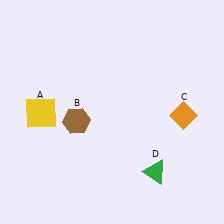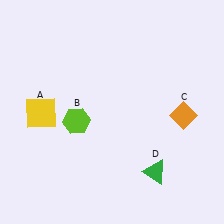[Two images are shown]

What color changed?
The hexagon (B) changed from brown in Image 1 to lime in Image 2.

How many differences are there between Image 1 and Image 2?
There is 1 difference between the two images.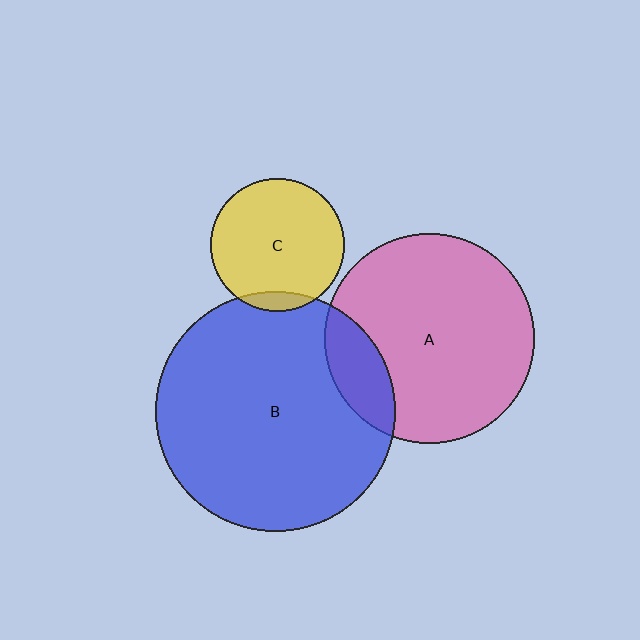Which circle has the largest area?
Circle B (blue).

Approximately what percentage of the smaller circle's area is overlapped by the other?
Approximately 15%.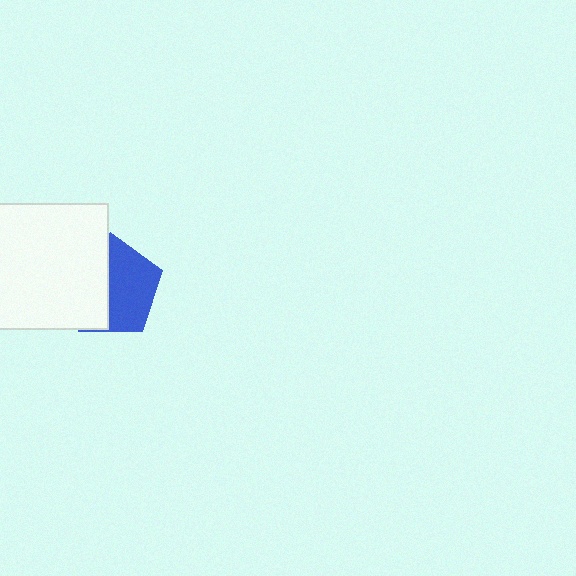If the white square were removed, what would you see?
You would see the complete blue pentagon.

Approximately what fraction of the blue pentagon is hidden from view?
Roughly 48% of the blue pentagon is hidden behind the white square.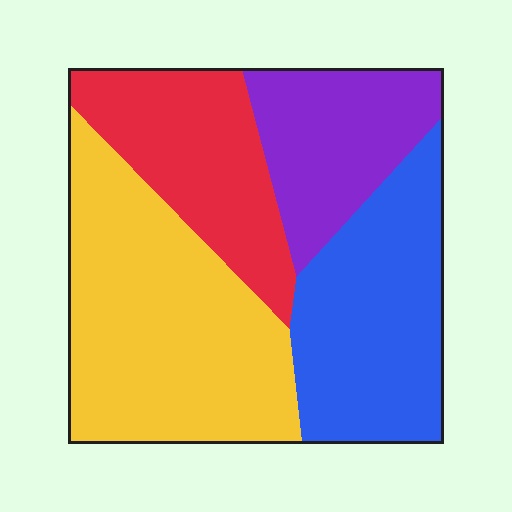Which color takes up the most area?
Yellow, at roughly 35%.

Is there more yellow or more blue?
Yellow.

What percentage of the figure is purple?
Purple takes up less than a quarter of the figure.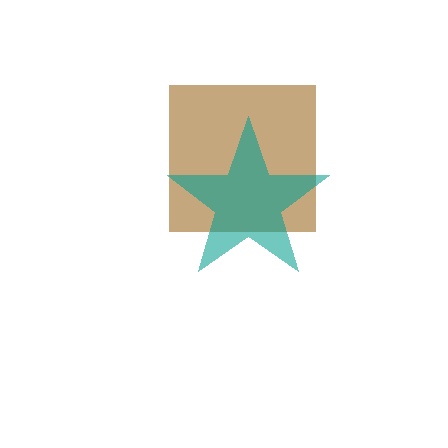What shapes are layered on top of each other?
The layered shapes are: a brown square, a teal star.